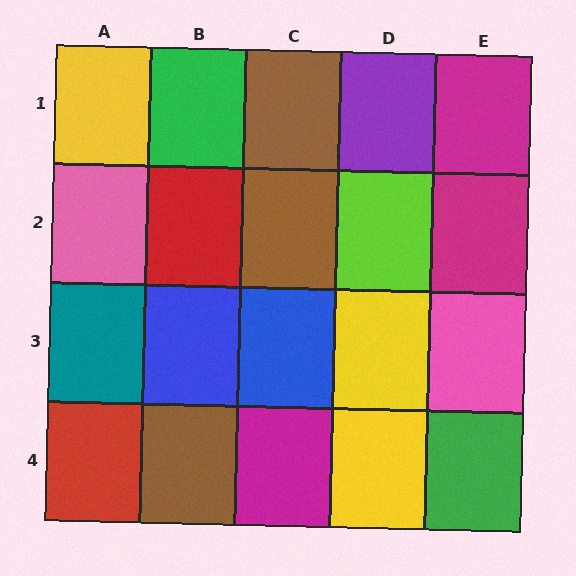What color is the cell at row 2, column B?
Red.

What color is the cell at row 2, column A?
Pink.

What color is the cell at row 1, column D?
Purple.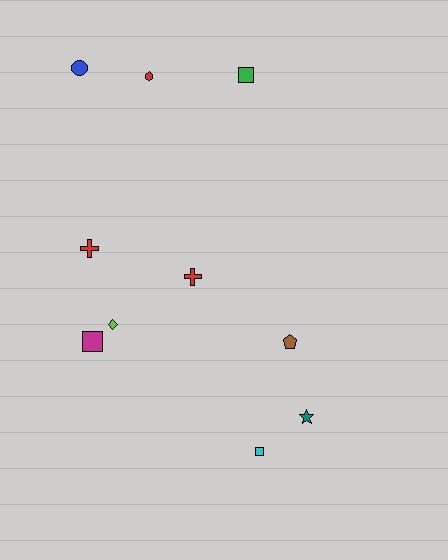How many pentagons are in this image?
There is 1 pentagon.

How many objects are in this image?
There are 10 objects.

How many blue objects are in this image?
There is 1 blue object.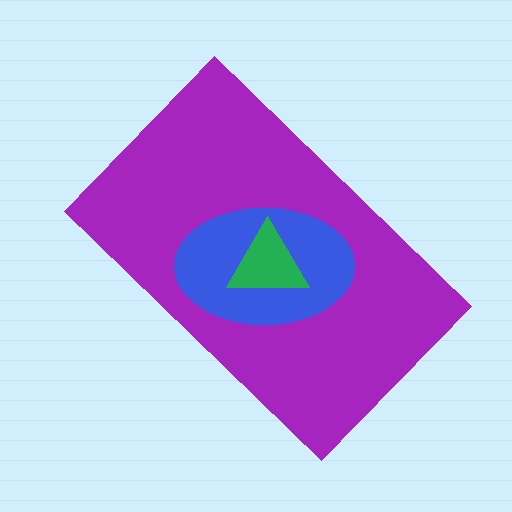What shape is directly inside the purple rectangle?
The blue ellipse.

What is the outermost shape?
The purple rectangle.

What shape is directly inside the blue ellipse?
The green triangle.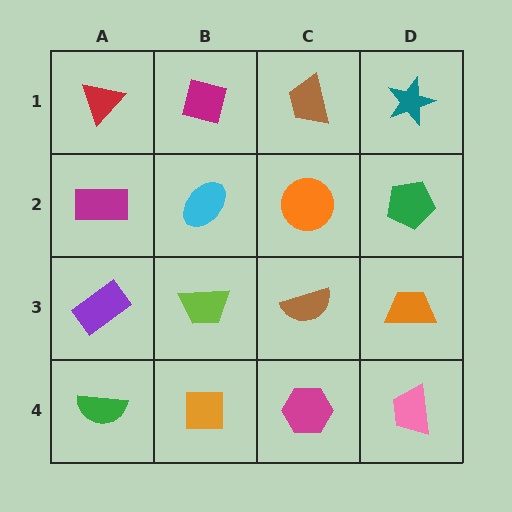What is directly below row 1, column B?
A cyan ellipse.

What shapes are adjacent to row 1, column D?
A green pentagon (row 2, column D), a brown trapezoid (row 1, column C).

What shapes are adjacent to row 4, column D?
An orange trapezoid (row 3, column D), a magenta hexagon (row 4, column C).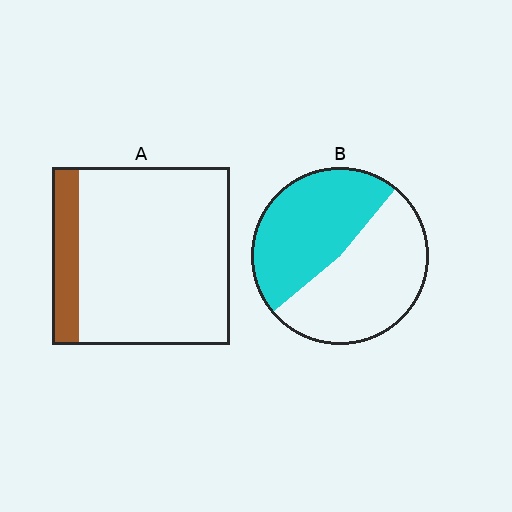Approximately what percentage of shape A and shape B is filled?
A is approximately 15% and B is approximately 45%.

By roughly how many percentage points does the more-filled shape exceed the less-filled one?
By roughly 30 percentage points (B over A).